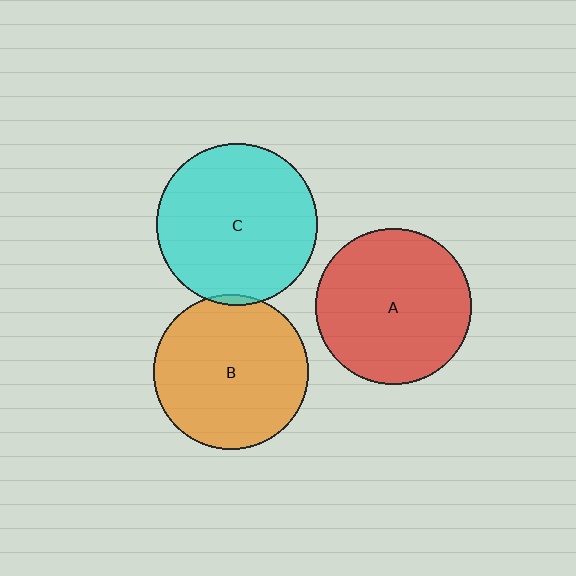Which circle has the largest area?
Circle C (cyan).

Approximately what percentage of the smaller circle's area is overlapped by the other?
Approximately 5%.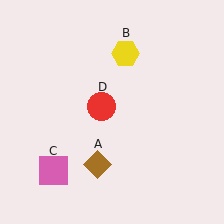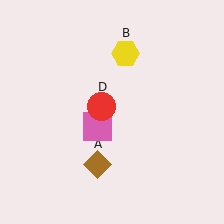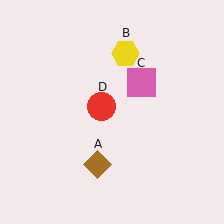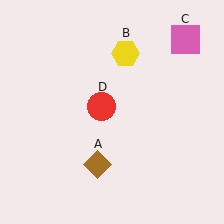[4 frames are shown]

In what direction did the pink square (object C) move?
The pink square (object C) moved up and to the right.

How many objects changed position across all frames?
1 object changed position: pink square (object C).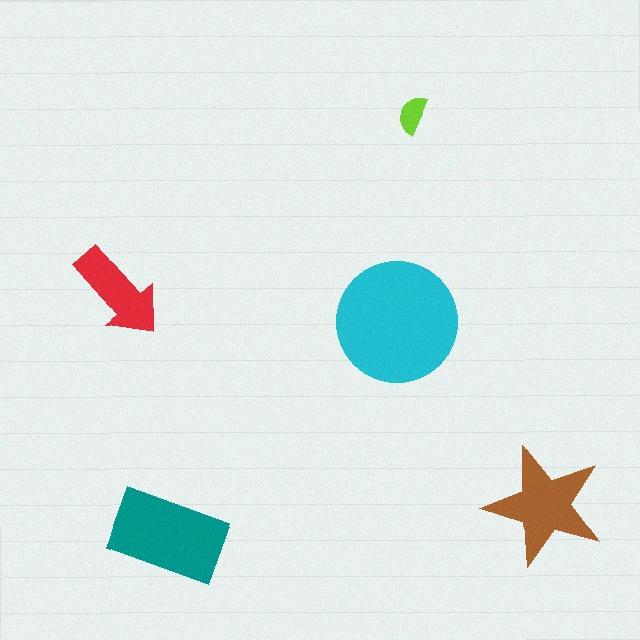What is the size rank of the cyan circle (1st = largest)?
1st.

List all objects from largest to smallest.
The cyan circle, the teal rectangle, the brown star, the red arrow, the lime semicircle.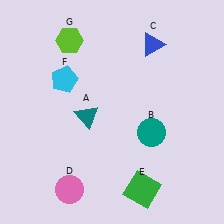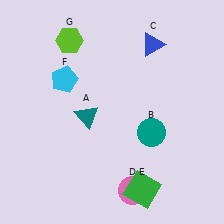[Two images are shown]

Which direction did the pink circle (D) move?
The pink circle (D) moved right.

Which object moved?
The pink circle (D) moved right.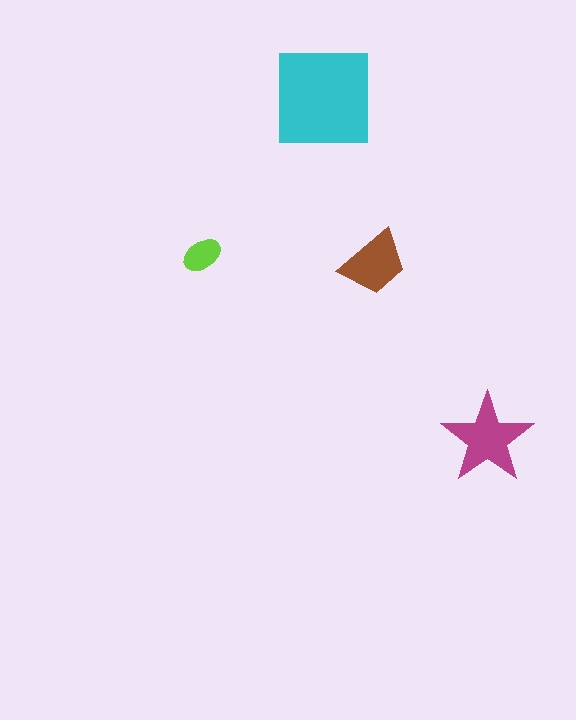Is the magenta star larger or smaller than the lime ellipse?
Larger.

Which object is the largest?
The cyan square.